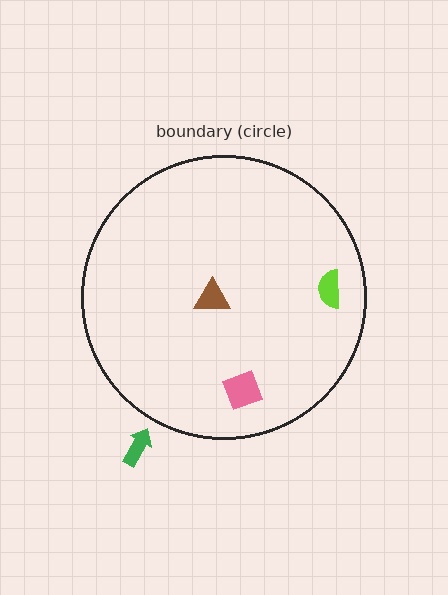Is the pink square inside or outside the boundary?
Inside.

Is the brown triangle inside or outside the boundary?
Inside.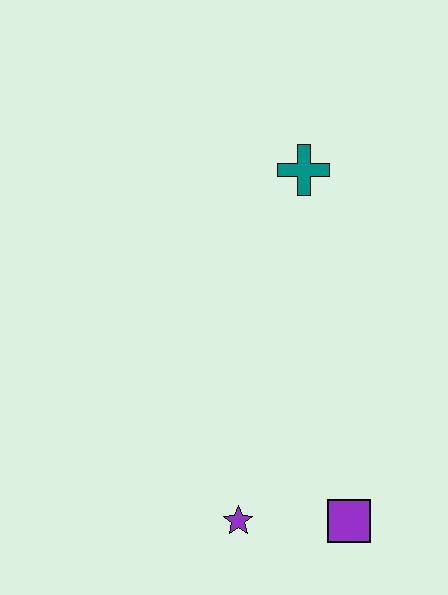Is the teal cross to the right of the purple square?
No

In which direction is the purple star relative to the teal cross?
The purple star is below the teal cross.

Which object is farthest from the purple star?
The teal cross is farthest from the purple star.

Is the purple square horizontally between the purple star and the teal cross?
No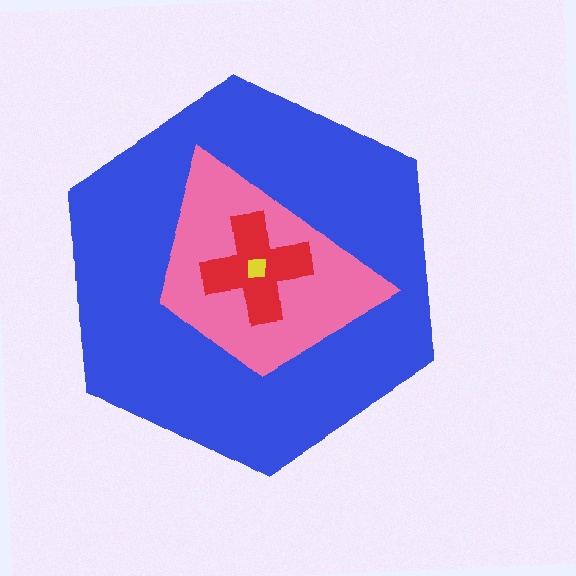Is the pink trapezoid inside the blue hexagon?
Yes.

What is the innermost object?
The yellow square.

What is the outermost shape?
The blue hexagon.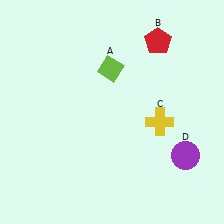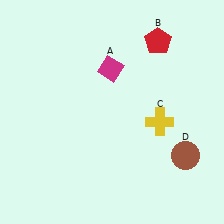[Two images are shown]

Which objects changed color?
A changed from lime to magenta. D changed from purple to brown.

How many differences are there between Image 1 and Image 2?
There are 2 differences between the two images.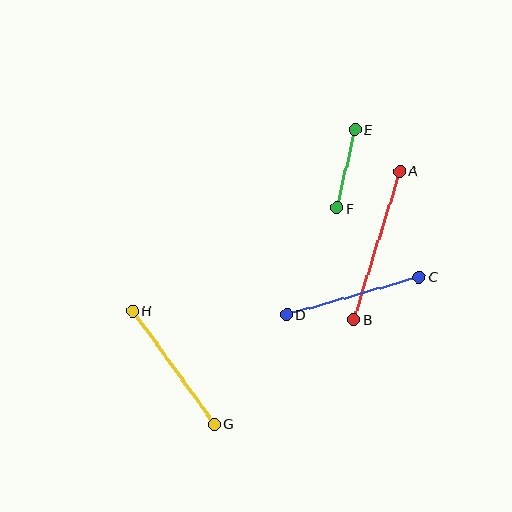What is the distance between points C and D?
The distance is approximately 138 pixels.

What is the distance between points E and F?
The distance is approximately 81 pixels.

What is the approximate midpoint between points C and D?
The midpoint is at approximately (353, 296) pixels.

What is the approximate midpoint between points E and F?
The midpoint is at approximately (346, 169) pixels.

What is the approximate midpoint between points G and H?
The midpoint is at approximately (174, 368) pixels.